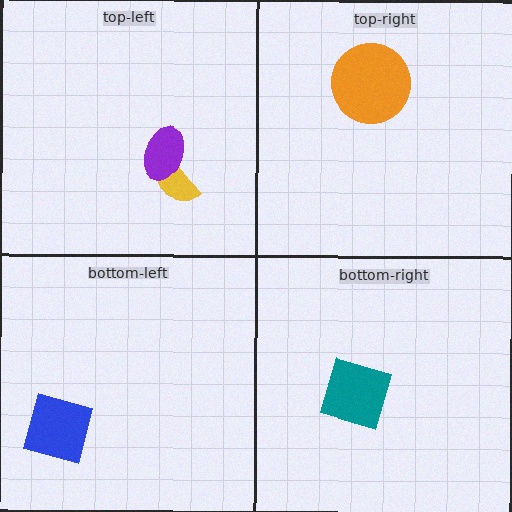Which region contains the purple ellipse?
The top-left region.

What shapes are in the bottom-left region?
The blue diamond.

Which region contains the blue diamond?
The bottom-left region.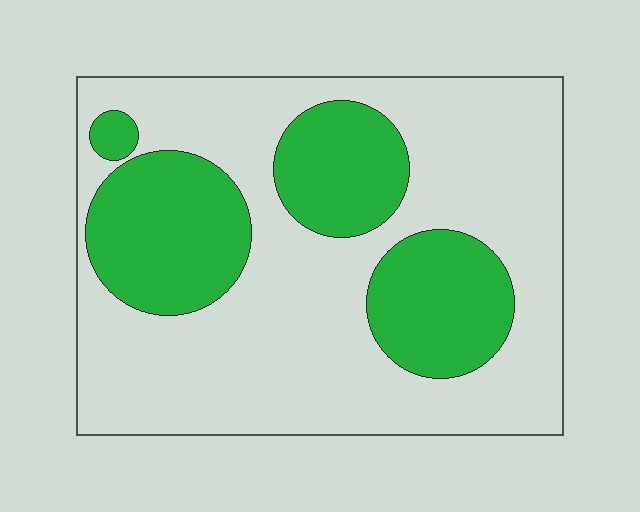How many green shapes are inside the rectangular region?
4.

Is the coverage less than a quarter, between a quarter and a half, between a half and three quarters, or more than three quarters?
Between a quarter and a half.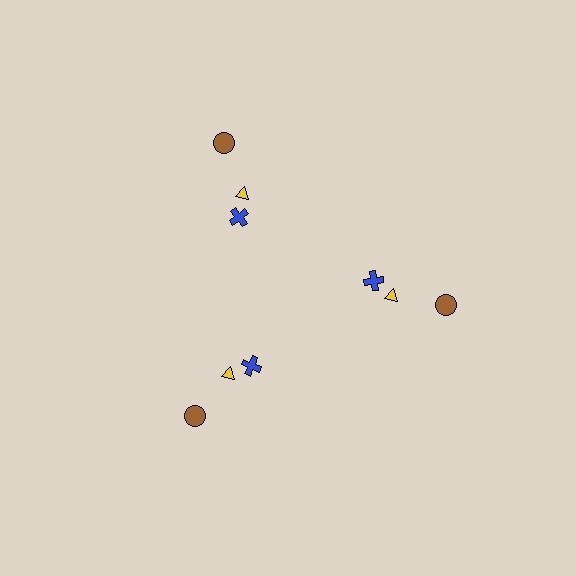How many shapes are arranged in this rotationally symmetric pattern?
There are 9 shapes, arranged in 3 groups of 3.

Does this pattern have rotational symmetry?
Yes, this pattern has 3-fold rotational symmetry. It looks the same after rotating 120 degrees around the center.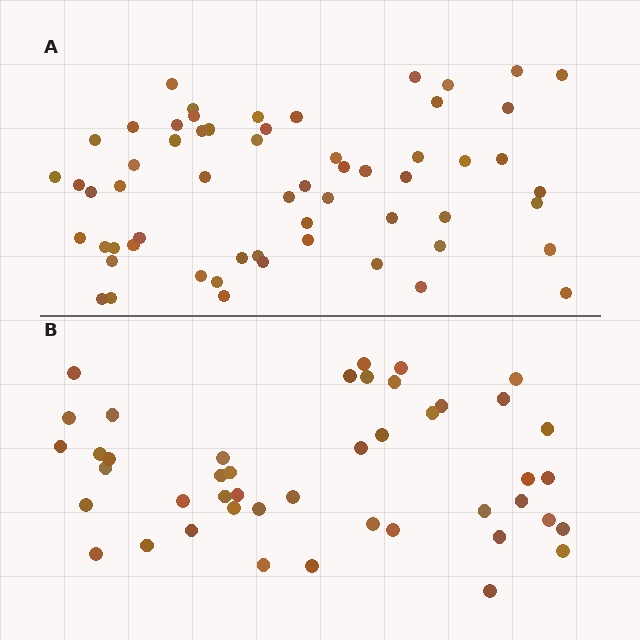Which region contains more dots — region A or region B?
Region A (the top region) has more dots.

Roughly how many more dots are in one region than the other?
Region A has approximately 15 more dots than region B.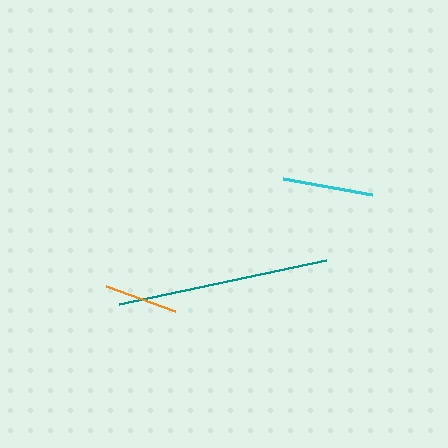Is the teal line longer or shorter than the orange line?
The teal line is longer than the orange line.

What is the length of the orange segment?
The orange segment is approximately 73 pixels long.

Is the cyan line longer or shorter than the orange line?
The cyan line is longer than the orange line.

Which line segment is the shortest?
The orange line is the shortest at approximately 73 pixels.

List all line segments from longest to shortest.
From longest to shortest: teal, cyan, orange.